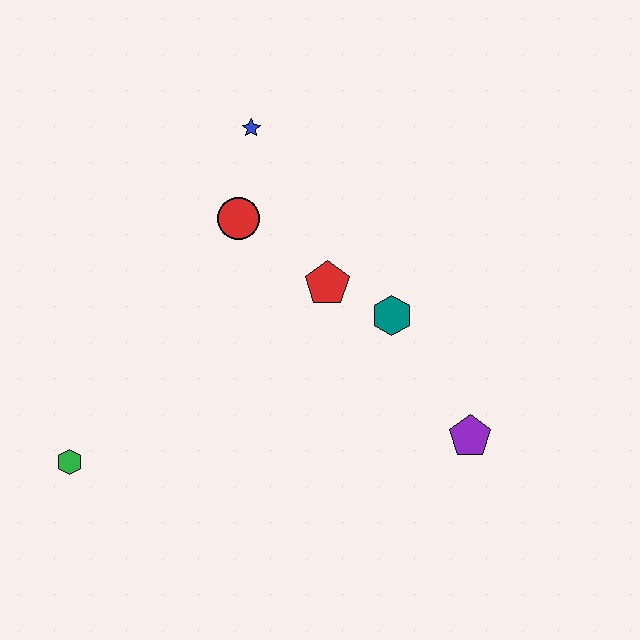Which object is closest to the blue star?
The red circle is closest to the blue star.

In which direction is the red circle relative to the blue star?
The red circle is below the blue star.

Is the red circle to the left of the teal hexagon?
Yes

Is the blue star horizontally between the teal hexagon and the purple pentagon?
No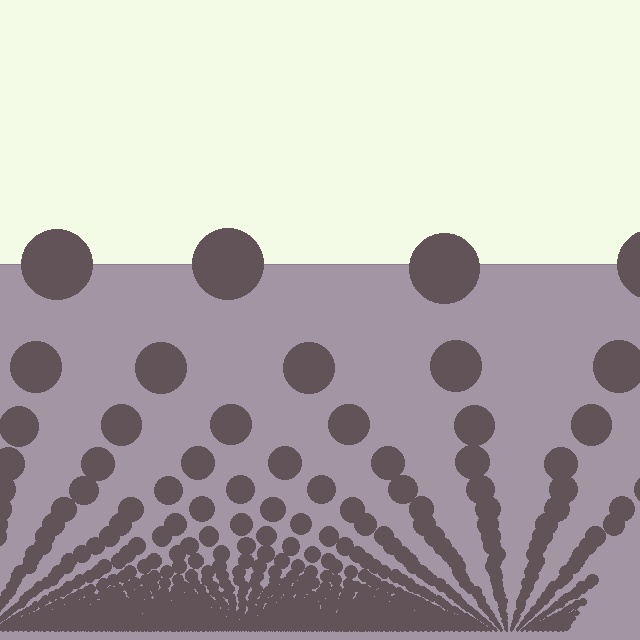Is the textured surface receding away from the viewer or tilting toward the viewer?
The surface appears to tilt toward the viewer. Texture elements get larger and sparser toward the top.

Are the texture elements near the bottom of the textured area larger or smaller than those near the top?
Smaller. The gradient is inverted — elements near the bottom are smaller and denser.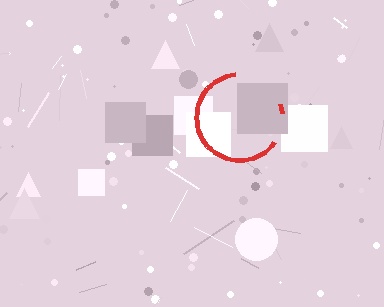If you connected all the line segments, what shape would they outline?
They would outline a circle.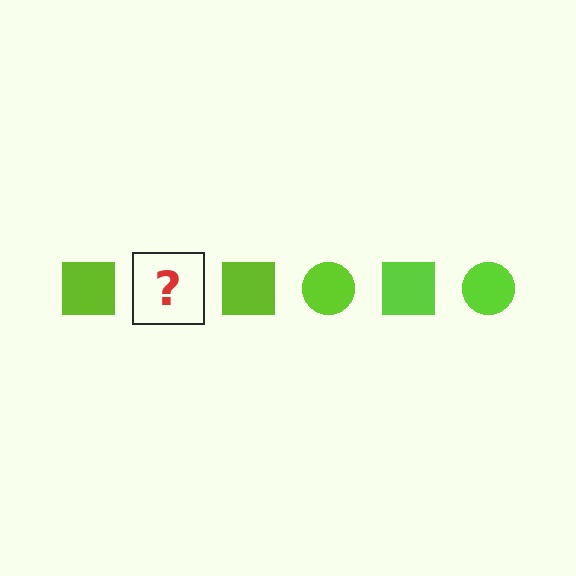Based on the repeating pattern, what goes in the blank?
The blank should be a lime circle.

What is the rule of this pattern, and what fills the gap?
The rule is that the pattern cycles through square, circle shapes in lime. The gap should be filled with a lime circle.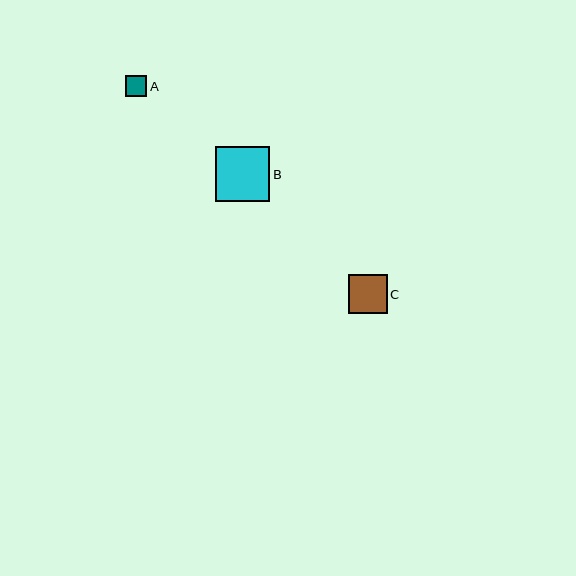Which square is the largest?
Square B is the largest with a size of approximately 54 pixels.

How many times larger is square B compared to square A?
Square B is approximately 2.6 times the size of square A.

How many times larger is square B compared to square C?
Square B is approximately 1.4 times the size of square C.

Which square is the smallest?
Square A is the smallest with a size of approximately 21 pixels.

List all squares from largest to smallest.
From largest to smallest: B, C, A.